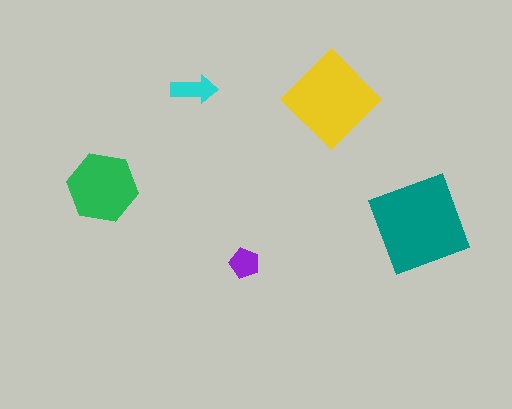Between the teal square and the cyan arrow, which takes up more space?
The teal square.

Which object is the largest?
The teal square.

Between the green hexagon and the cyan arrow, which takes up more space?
The green hexagon.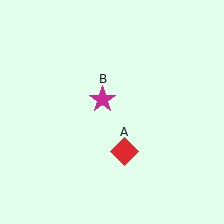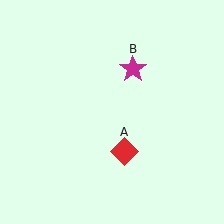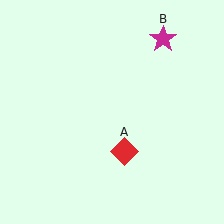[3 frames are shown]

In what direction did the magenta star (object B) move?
The magenta star (object B) moved up and to the right.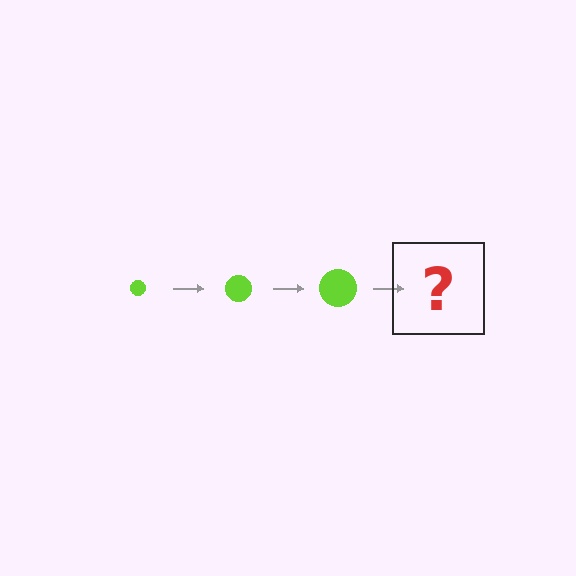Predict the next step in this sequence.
The next step is a lime circle, larger than the previous one.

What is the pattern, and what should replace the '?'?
The pattern is that the circle gets progressively larger each step. The '?' should be a lime circle, larger than the previous one.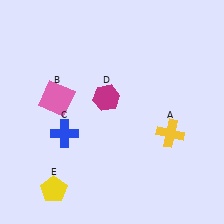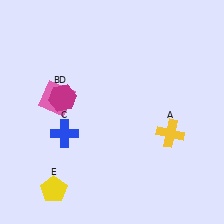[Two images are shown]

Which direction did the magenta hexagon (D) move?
The magenta hexagon (D) moved left.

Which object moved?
The magenta hexagon (D) moved left.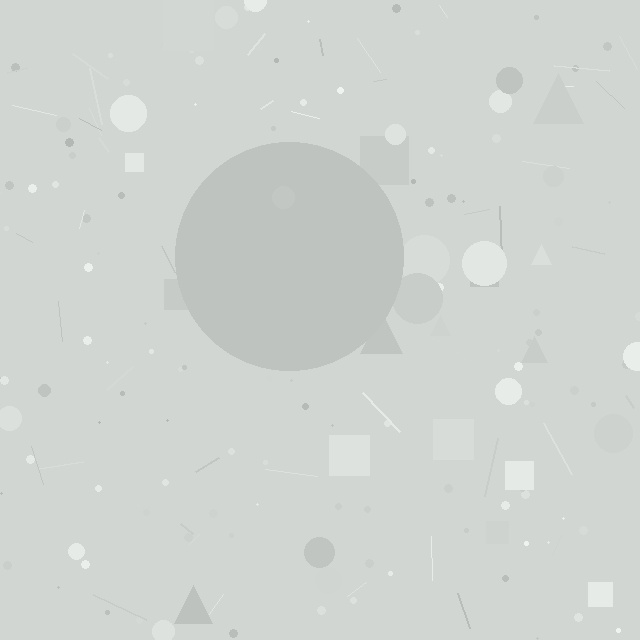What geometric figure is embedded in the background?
A circle is embedded in the background.